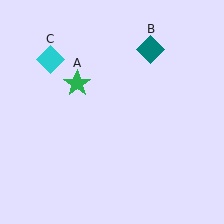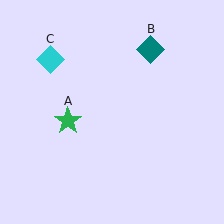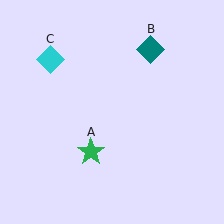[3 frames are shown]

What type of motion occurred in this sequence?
The green star (object A) rotated counterclockwise around the center of the scene.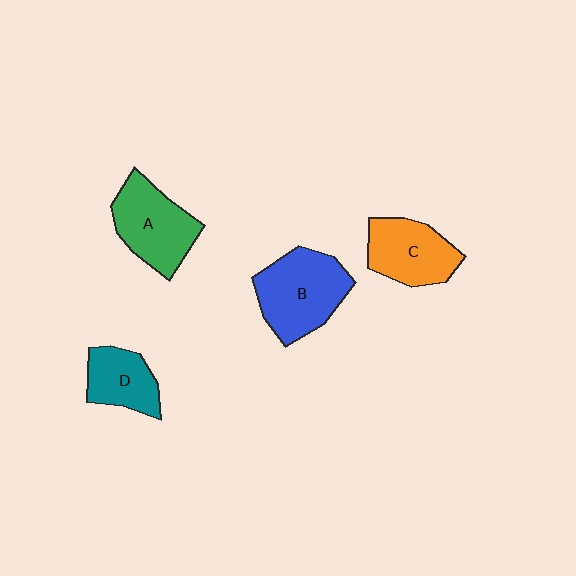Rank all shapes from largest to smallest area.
From largest to smallest: B (blue), A (green), C (orange), D (teal).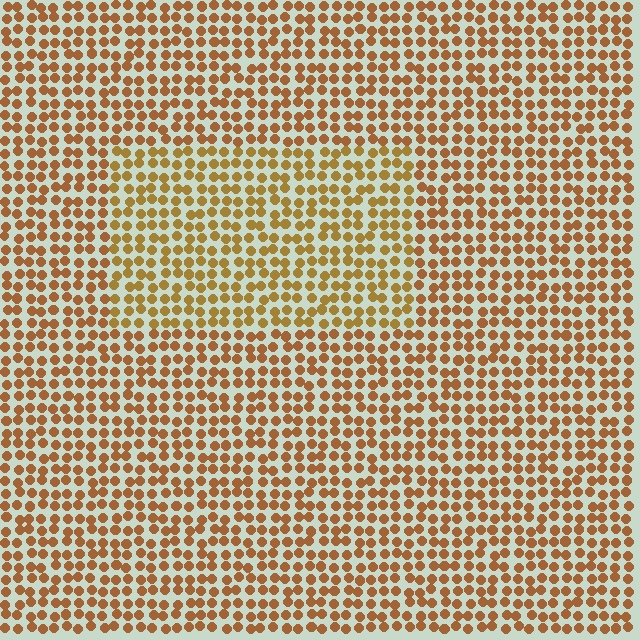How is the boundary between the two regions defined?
The boundary is defined purely by a slight shift in hue (about 17 degrees). Spacing, size, and orientation are identical on both sides.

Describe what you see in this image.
The image is filled with small brown elements in a uniform arrangement. A rectangle-shaped region is visible where the elements are tinted to a slightly different hue, forming a subtle color boundary.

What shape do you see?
I see a rectangle.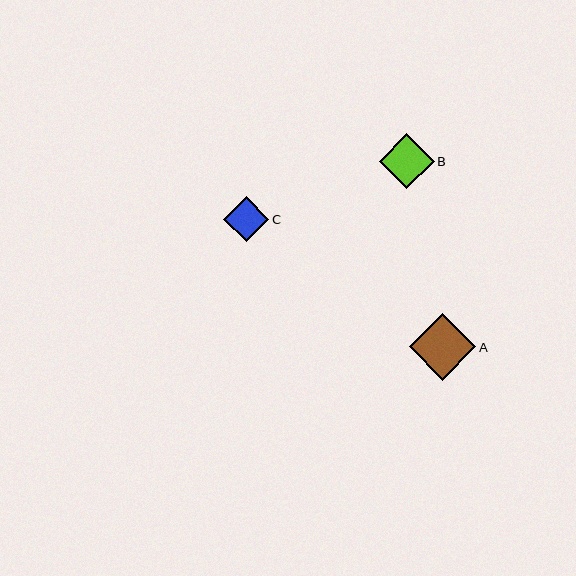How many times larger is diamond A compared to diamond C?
Diamond A is approximately 1.5 times the size of diamond C.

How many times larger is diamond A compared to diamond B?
Diamond A is approximately 1.2 times the size of diamond B.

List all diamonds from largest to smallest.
From largest to smallest: A, B, C.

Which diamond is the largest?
Diamond A is the largest with a size of approximately 67 pixels.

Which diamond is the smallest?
Diamond C is the smallest with a size of approximately 45 pixels.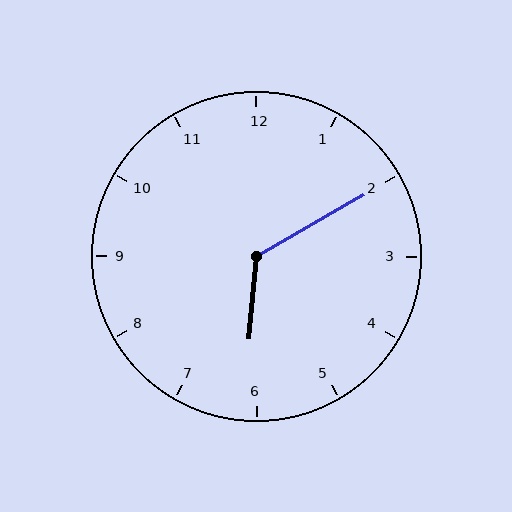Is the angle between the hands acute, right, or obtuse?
It is obtuse.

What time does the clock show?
6:10.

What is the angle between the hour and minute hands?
Approximately 125 degrees.